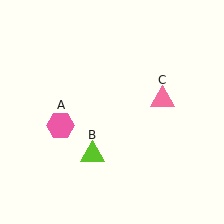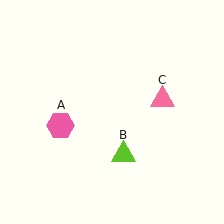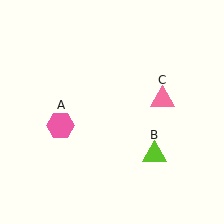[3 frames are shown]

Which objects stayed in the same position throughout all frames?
Pink hexagon (object A) and pink triangle (object C) remained stationary.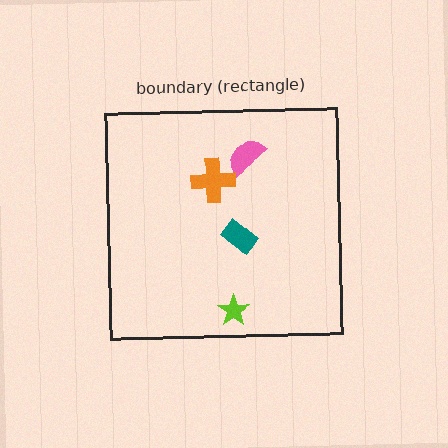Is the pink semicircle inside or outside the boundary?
Inside.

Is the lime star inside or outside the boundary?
Inside.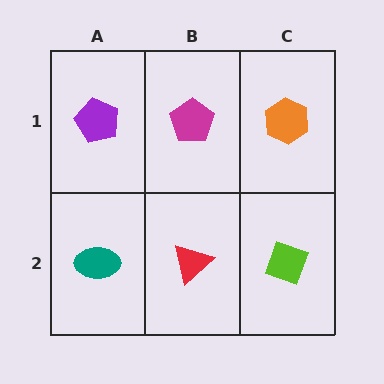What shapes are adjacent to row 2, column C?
An orange hexagon (row 1, column C), a red triangle (row 2, column B).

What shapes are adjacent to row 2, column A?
A purple pentagon (row 1, column A), a red triangle (row 2, column B).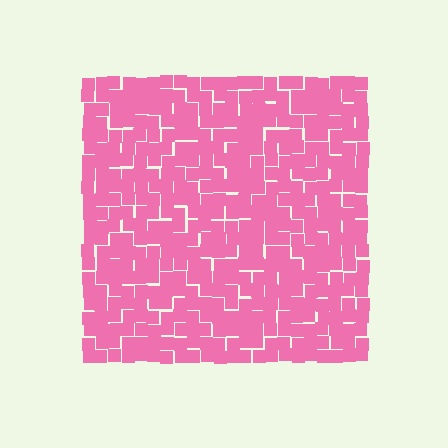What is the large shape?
The large shape is a square.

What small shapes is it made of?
It is made of small squares.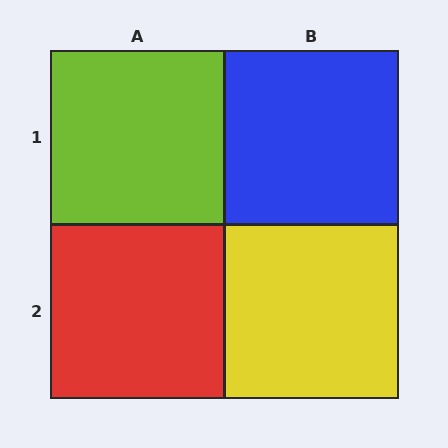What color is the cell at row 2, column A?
Red.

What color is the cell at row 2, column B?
Yellow.